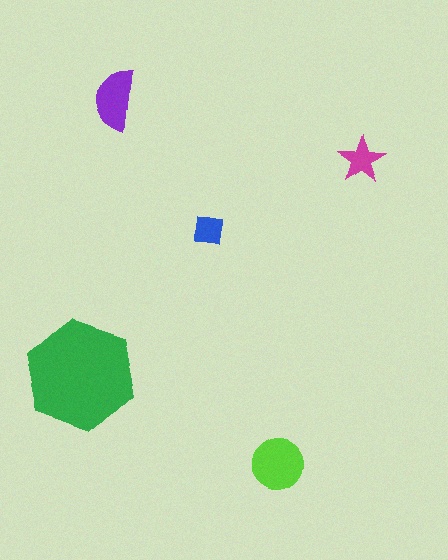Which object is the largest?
The green hexagon.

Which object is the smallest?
The blue square.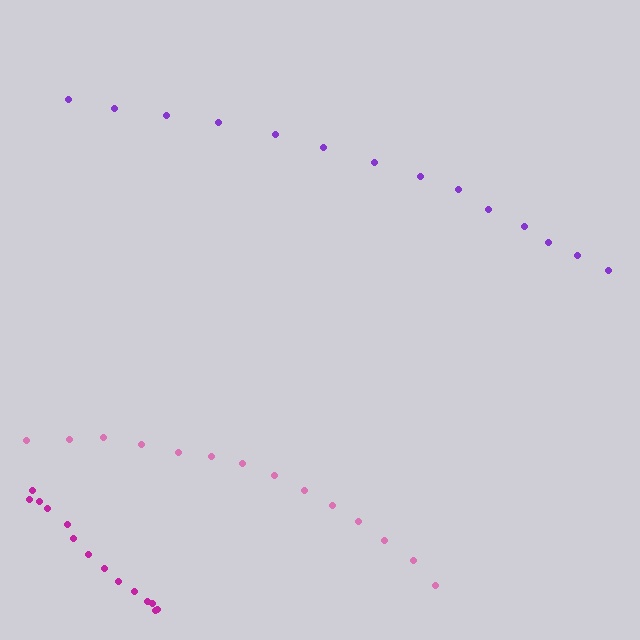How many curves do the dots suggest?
There are 3 distinct paths.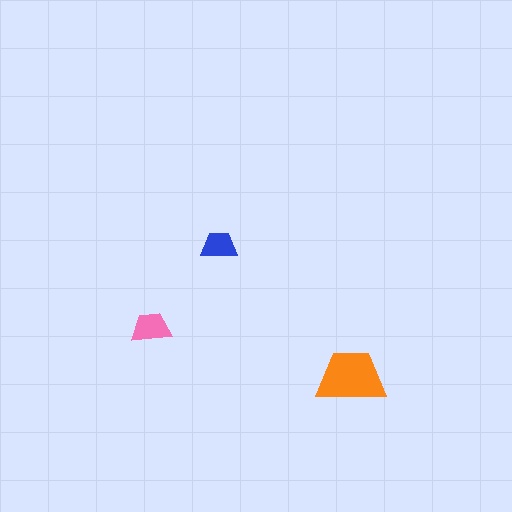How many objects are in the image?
There are 3 objects in the image.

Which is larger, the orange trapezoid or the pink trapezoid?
The orange one.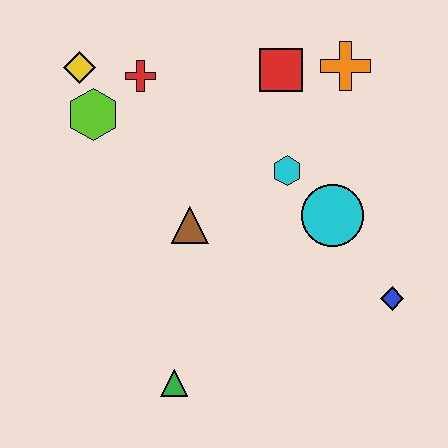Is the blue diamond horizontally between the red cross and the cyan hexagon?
No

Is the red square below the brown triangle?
No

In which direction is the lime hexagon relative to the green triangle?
The lime hexagon is above the green triangle.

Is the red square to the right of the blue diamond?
No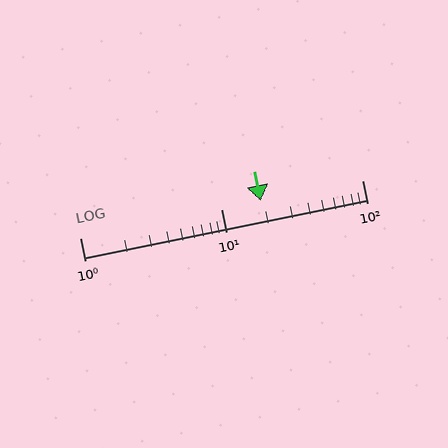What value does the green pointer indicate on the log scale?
The pointer indicates approximately 19.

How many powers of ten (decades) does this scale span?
The scale spans 2 decades, from 1 to 100.